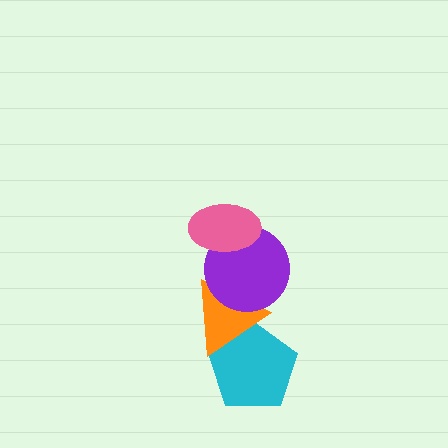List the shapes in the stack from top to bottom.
From top to bottom: the pink ellipse, the purple circle, the orange triangle, the cyan pentagon.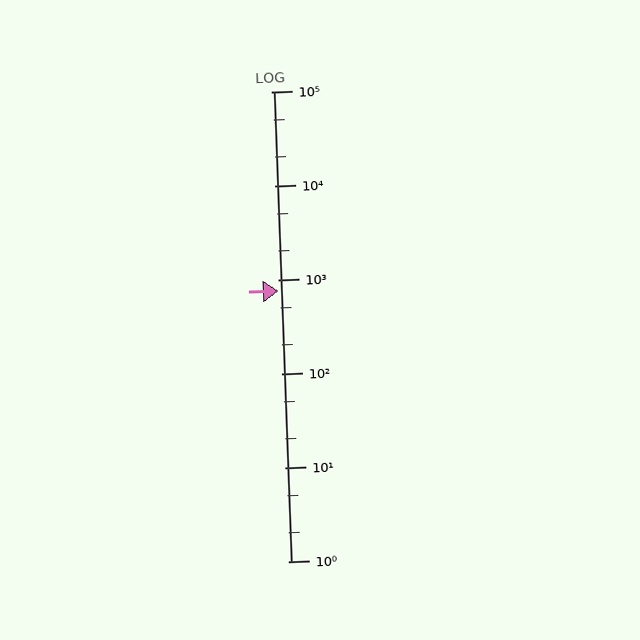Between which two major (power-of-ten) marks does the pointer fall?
The pointer is between 100 and 1000.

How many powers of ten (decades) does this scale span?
The scale spans 5 decades, from 1 to 100000.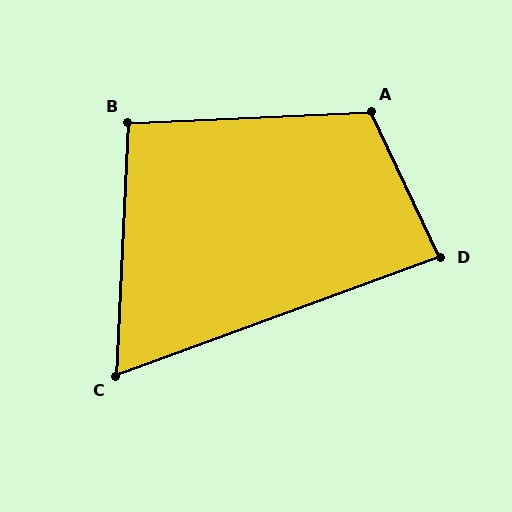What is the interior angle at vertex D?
Approximately 85 degrees (acute).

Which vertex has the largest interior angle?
A, at approximately 113 degrees.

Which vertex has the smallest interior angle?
C, at approximately 67 degrees.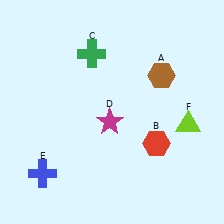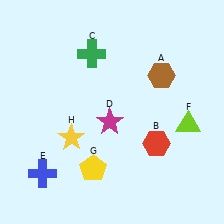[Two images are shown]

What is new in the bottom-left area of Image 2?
A yellow star (H) was added in the bottom-left area of Image 2.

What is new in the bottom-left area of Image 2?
A yellow pentagon (G) was added in the bottom-left area of Image 2.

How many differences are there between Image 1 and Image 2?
There are 2 differences between the two images.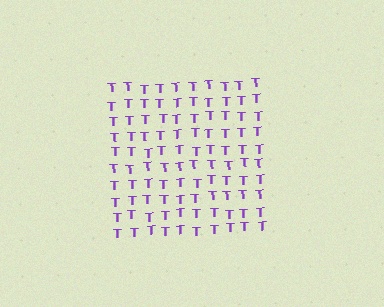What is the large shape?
The large shape is a square.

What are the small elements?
The small elements are letter T's.